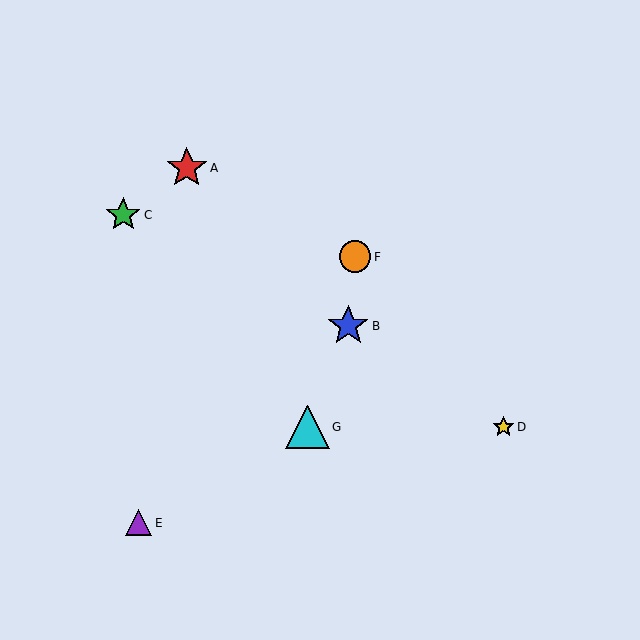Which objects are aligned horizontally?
Objects D, G are aligned horizontally.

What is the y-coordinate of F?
Object F is at y≈257.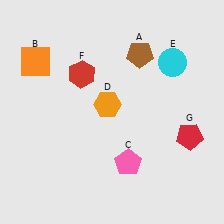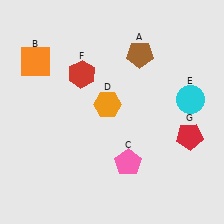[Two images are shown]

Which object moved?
The cyan circle (E) moved down.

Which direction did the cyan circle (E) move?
The cyan circle (E) moved down.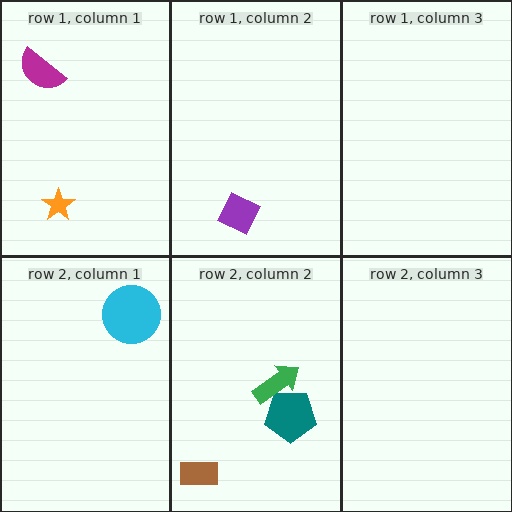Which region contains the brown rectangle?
The row 2, column 2 region.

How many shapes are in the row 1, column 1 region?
2.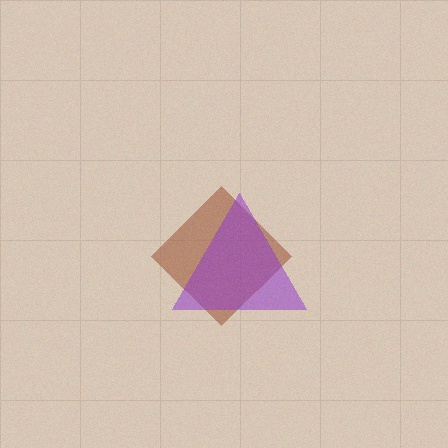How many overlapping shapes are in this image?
There are 2 overlapping shapes in the image.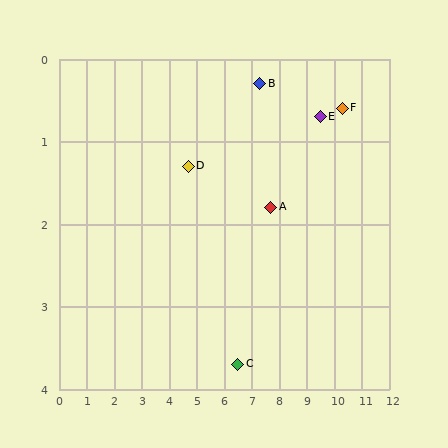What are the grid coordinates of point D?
Point D is at approximately (4.7, 1.3).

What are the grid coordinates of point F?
Point F is at approximately (10.3, 0.6).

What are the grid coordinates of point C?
Point C is at approximately (6.5, 3.7).